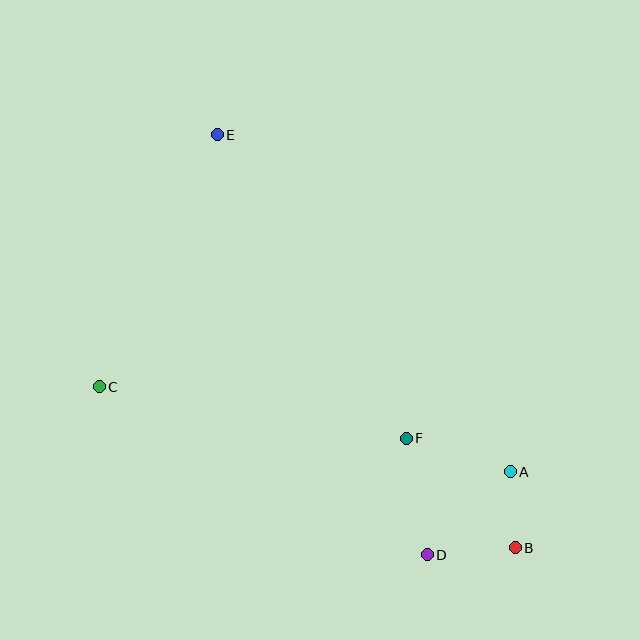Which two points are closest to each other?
Points A and B are closest to each other.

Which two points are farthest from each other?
Points B and E are farthest from each other.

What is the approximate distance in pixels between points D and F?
The distance between D and F is approximately 118 pixels.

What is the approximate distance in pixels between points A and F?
The distance between A and F is approximately 109 pixels.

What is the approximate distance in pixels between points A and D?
The distance between A and D is approximately 117 pixels.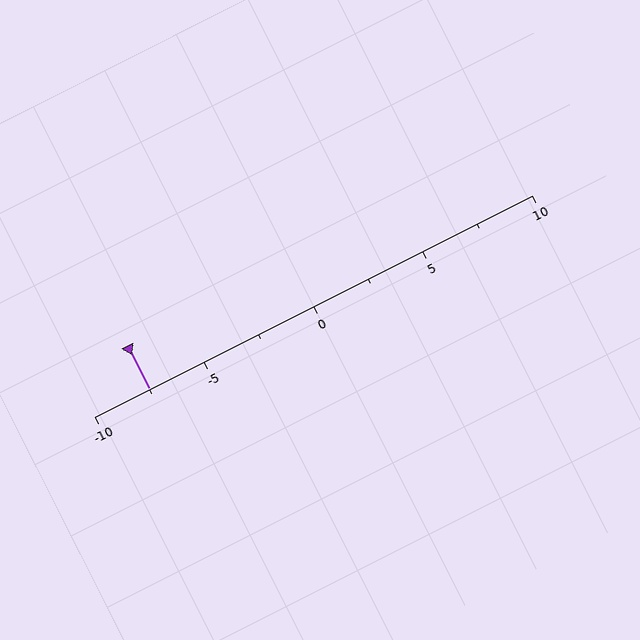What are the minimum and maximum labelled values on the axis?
The axis runs from -10 to 10.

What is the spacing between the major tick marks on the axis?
The major ticks are spaced 5 apart.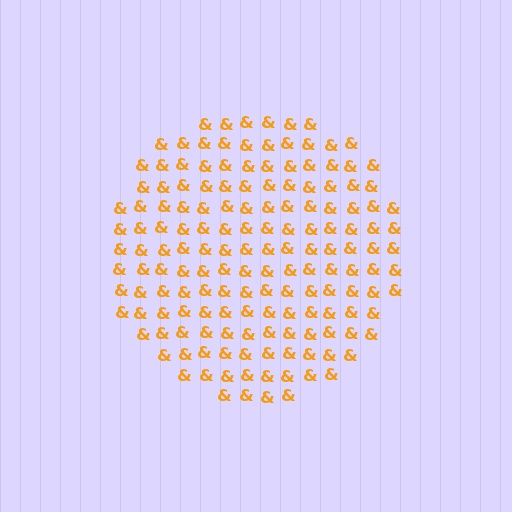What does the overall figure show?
The overall figure shows a circle.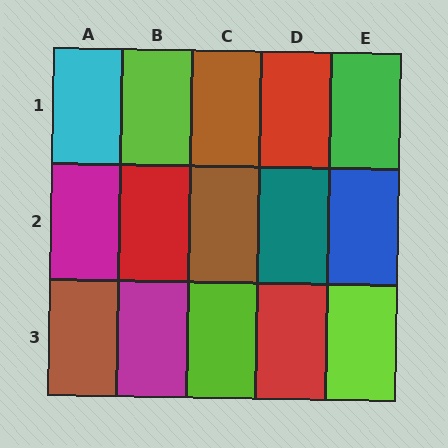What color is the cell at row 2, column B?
Red.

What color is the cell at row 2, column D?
Teal.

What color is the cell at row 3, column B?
Magenta.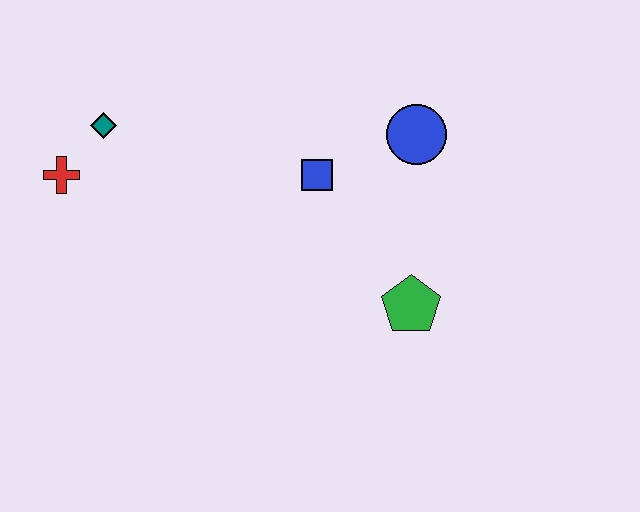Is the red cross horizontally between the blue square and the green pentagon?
No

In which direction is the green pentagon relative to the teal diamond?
The green pentagon is to the right of the teal diamond.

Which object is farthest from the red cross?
The green pentagon is farthest from the red cross.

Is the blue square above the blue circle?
No